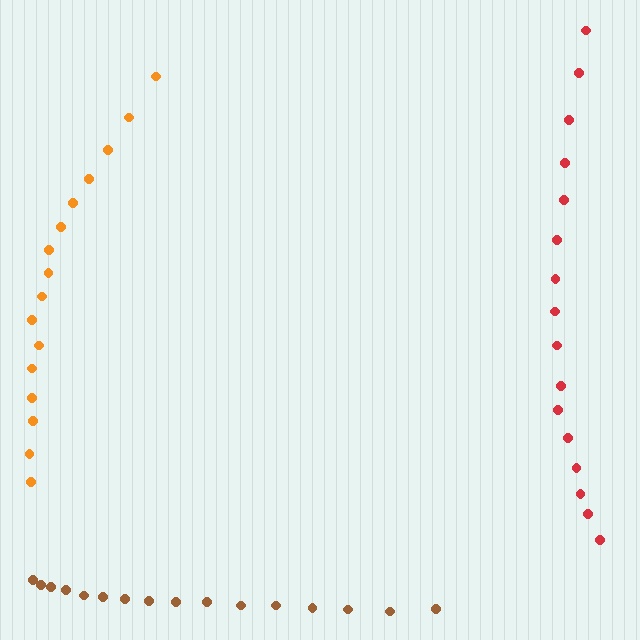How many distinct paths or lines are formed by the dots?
There are 3 distinct paths.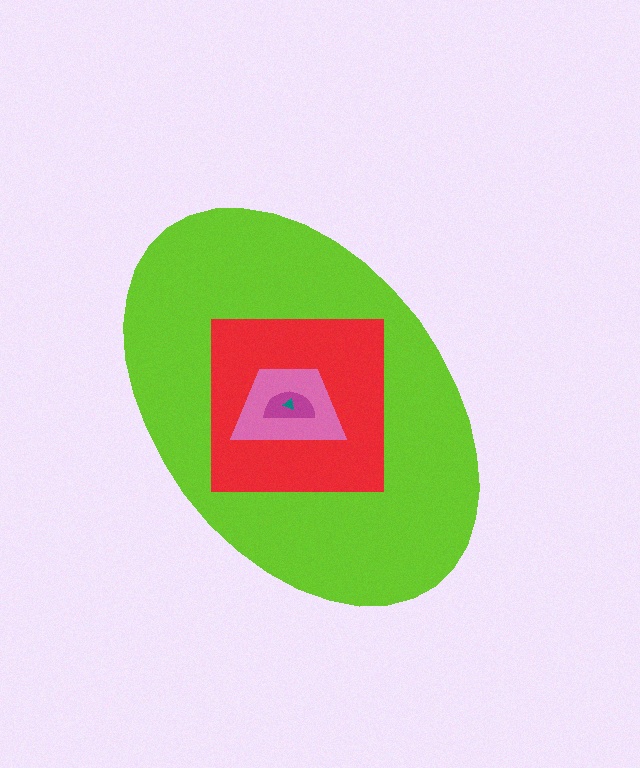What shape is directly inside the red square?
The pink trapezoid.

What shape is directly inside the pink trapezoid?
The magenta semicircle.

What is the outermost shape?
The lime ellipse.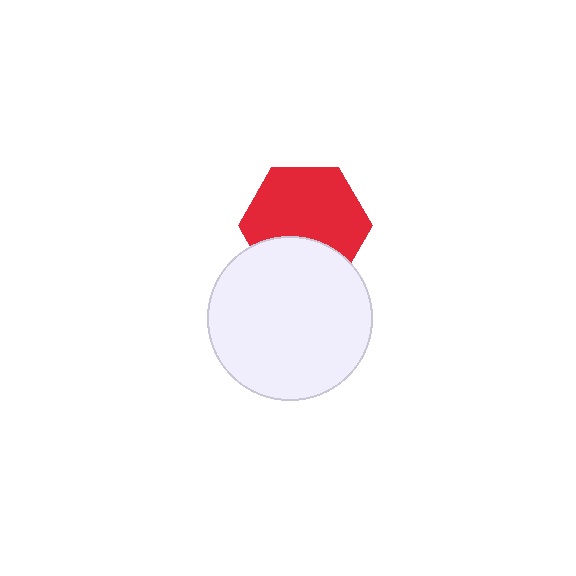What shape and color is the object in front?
The object in front is a white circle.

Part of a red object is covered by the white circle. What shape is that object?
It is a hexagon.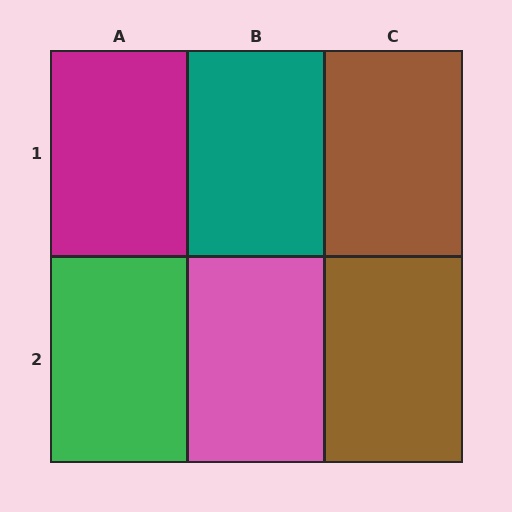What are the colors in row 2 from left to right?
Green, pink, brown.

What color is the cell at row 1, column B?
Teal.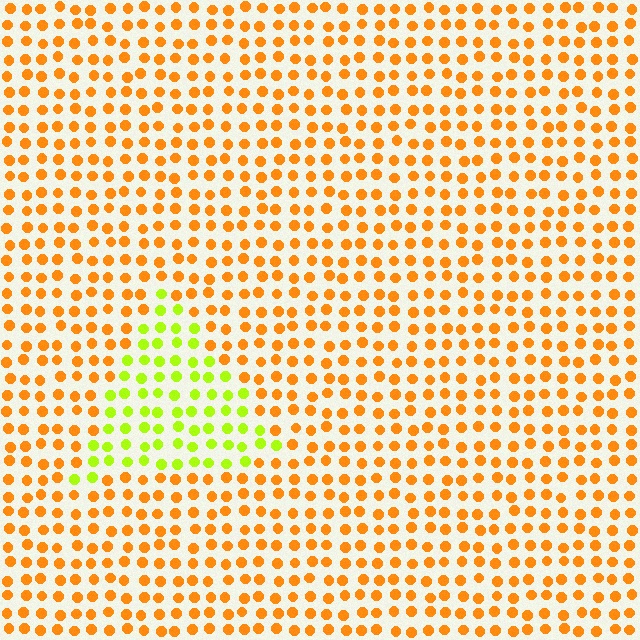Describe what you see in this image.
The image is filled with small orange elements in a uniform arrangement. A triangle-shaped region is visible where the elements are tinted to a slightly different hue, forming a subtle color boundary.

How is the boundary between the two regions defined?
The boundary is defined purely by a slight shift in hue (about 51 degrees). Spacing, size, and orientation are identical on both sides.